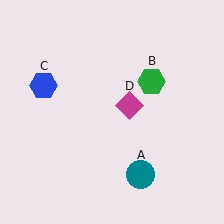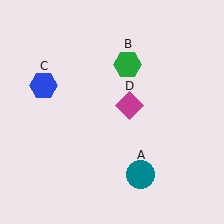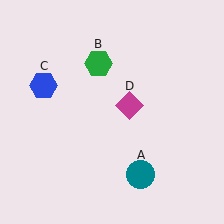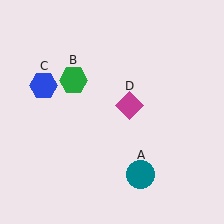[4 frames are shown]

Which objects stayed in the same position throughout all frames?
Teal circle (object A) and blue hexagon (object C) and magenta diamond (object D) remained stationary.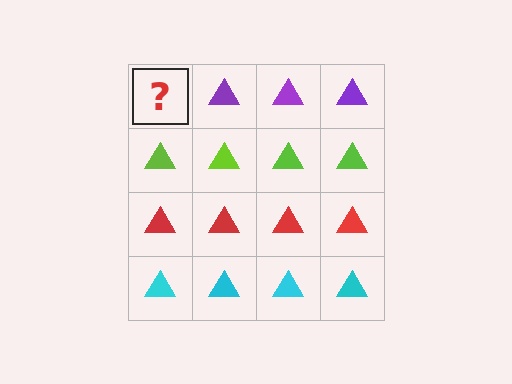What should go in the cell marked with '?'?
The missing cell should contain a purple triangle.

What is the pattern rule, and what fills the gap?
The rule is that each row has a consistent color. The gap should be filled with a purple triangle.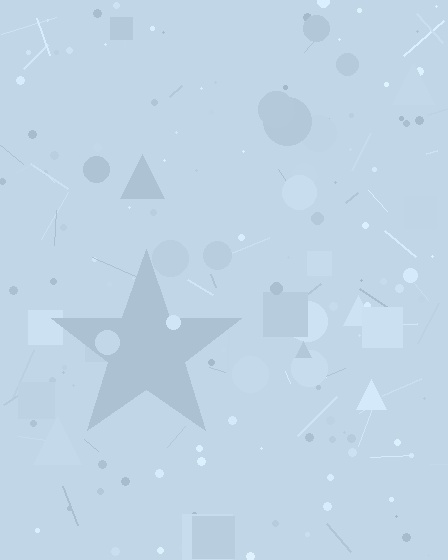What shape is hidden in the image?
A star is hidden in the image.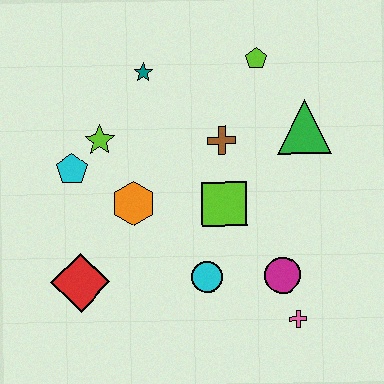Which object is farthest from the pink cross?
The teal star is farthest from the pink cross.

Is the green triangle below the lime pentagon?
Yes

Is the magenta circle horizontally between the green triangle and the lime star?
Yes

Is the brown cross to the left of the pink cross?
Yes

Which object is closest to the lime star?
The cyan pentagon is closest to the lime star.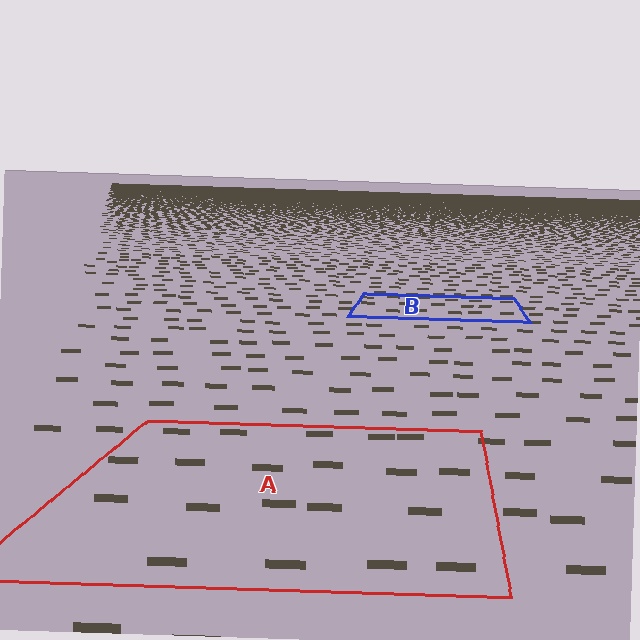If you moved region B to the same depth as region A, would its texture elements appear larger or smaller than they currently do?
They would appear larger. At a closer depth, the same texture elements are projected at a bigger on-screen size.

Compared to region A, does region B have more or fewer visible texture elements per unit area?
Region B has more texture elements per unit area — they are packed more densely because it is farther away.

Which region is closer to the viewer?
Region A is closer. The texture elements there are larger and more spread out.